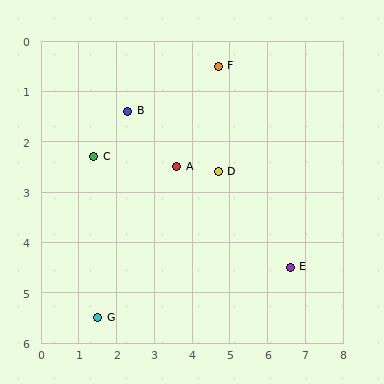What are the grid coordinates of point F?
Point F is at approximately (4.7, 0.5).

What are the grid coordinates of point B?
Point B is at approximately (2.3, 1.4).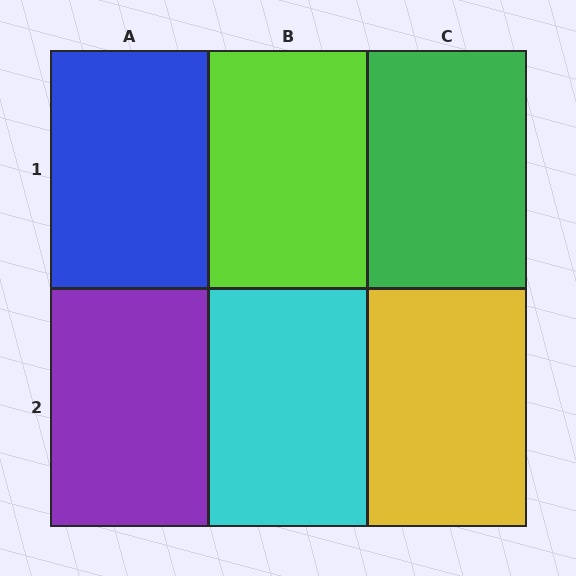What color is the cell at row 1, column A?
Blue.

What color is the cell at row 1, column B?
Lime.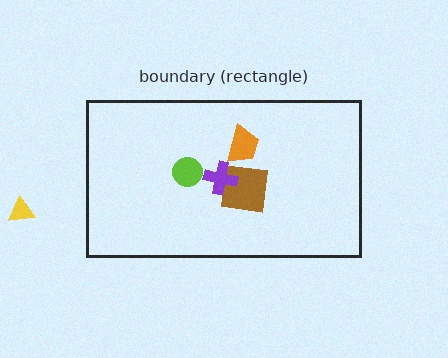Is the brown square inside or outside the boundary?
Inside.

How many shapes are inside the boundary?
4 inside, 1 outside.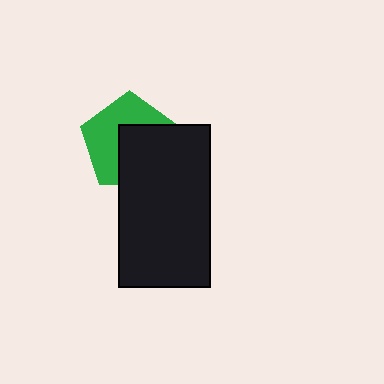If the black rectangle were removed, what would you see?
You would see the complete green pentagon.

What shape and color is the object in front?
The object in front is a black rectangle.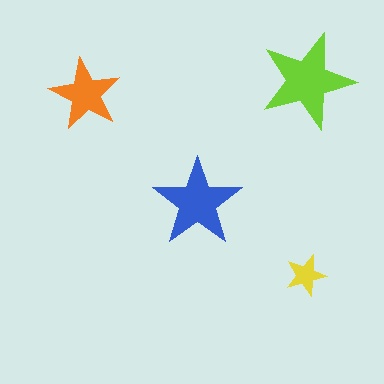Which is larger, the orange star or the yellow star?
The orange one.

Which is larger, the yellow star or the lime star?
The lime one.